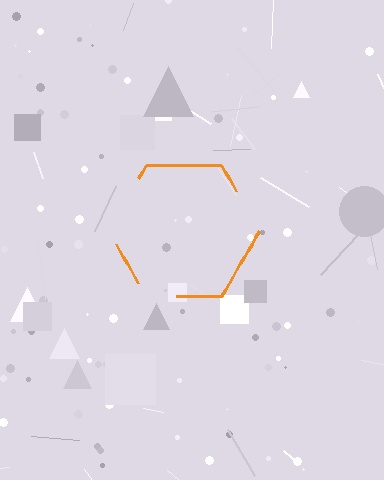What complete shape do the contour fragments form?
The contour fragments form a hexagon.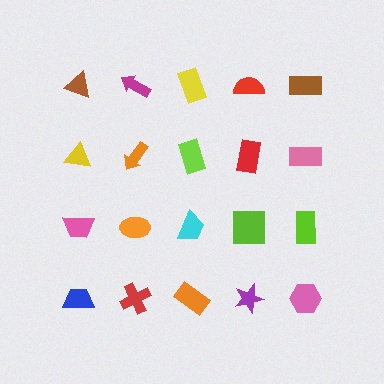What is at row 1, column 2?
A magenta arrow.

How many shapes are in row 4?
5 shapes.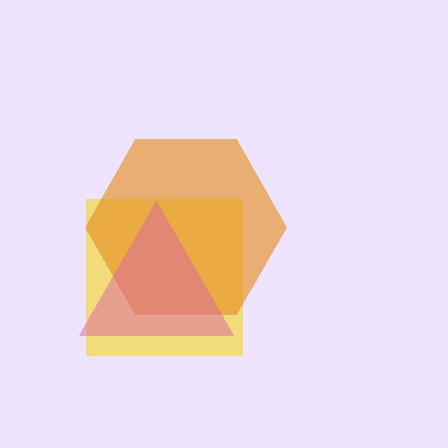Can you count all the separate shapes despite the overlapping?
Yes, there are 3 separate shapes.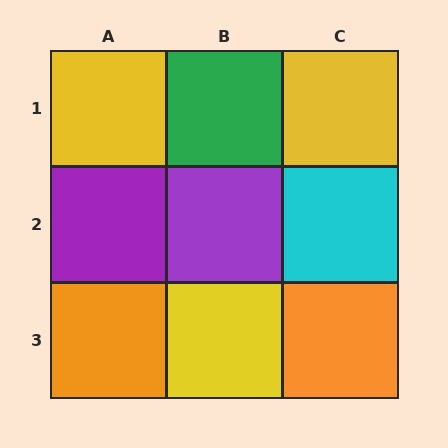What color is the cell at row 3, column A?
Orange.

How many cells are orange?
2 cells are orange.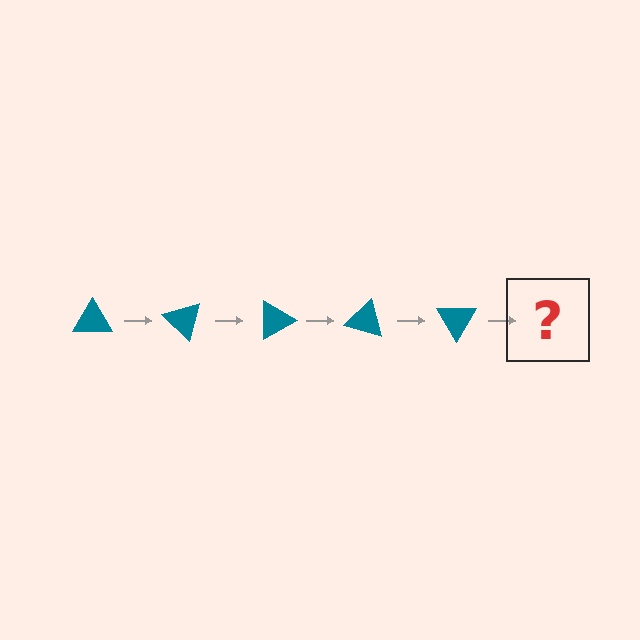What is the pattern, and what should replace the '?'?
The pattern is that the triangle rotates 45 degrees each step. The '?' should be a teal triangle rotated 225 degrees.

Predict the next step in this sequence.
The next step is a teal triangle rotated 225 degrees.